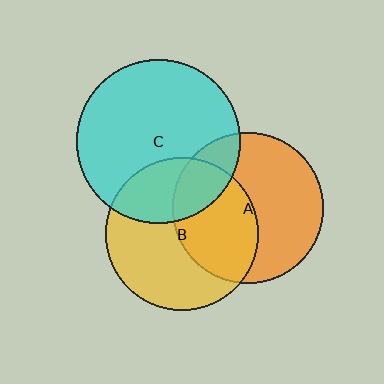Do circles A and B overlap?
Yes.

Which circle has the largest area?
Circle C (cyan).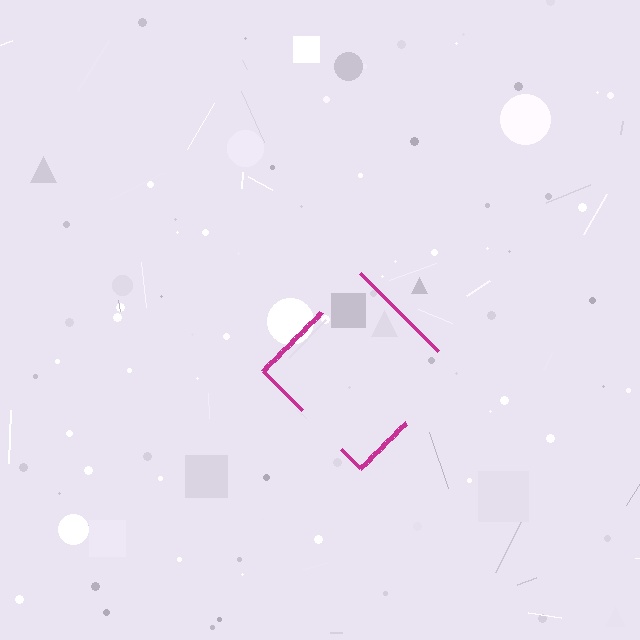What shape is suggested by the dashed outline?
The dashed outline suggests a diamond.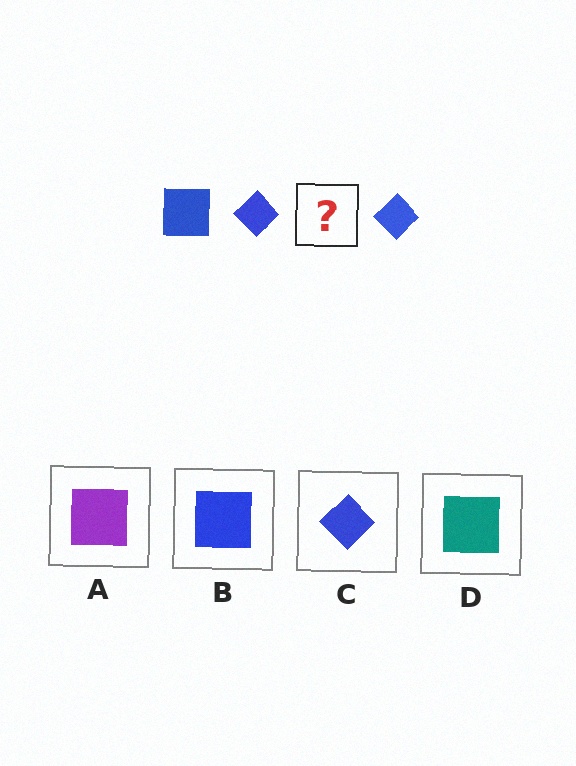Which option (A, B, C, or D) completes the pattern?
B.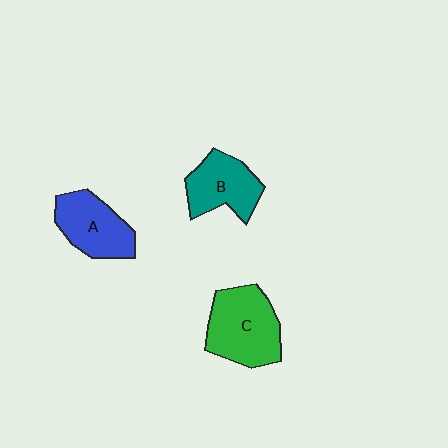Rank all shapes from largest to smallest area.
From largest to smallest: C (green), A (blue), B (teal).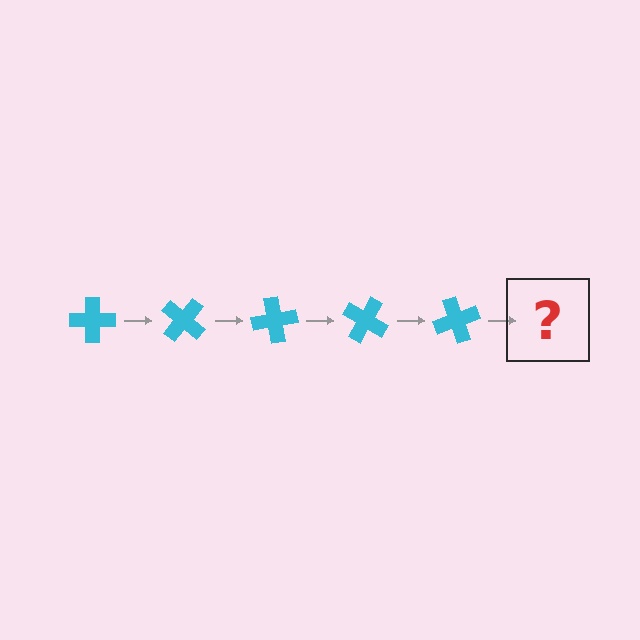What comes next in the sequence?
The next element should be a cyan cross rotated 200 degrees.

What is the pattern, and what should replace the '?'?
The pattern is that the cross rotates 40 degrees each step. The '?' should be a cyan cross rotated 200 degrees.